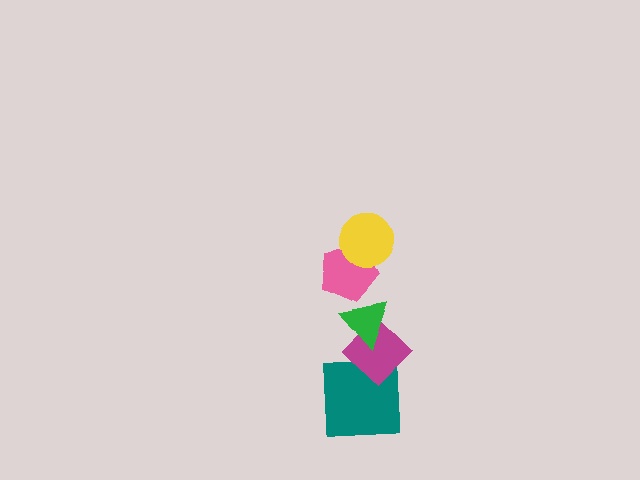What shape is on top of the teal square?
The magenta diamond is on top of the teal square.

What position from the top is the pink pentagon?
The pink pentagon is 2nd from the top.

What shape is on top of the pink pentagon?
The yellow circle is on top of the pink pentagon.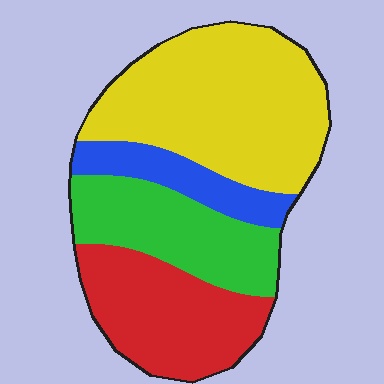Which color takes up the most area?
Yellow, at roughly 40%.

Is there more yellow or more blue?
Yellow.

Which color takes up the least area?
Blue, at roughly 10%.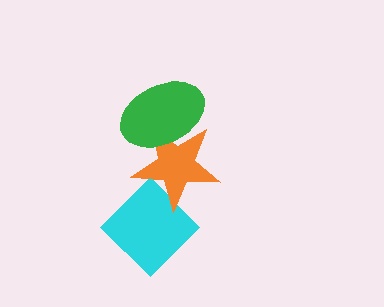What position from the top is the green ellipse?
The green ellipse is 1st from the top.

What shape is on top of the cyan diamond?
The orange star is on top of the cyan diamond.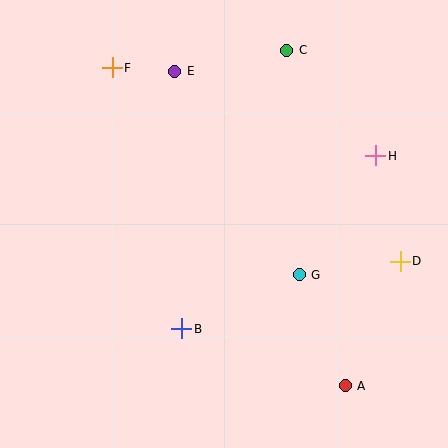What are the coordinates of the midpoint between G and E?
The midpoint between G and E is at (237, 173).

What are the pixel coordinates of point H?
Point H is at (376, 156).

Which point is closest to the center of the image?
Point G at (299, 275) is closest to the center.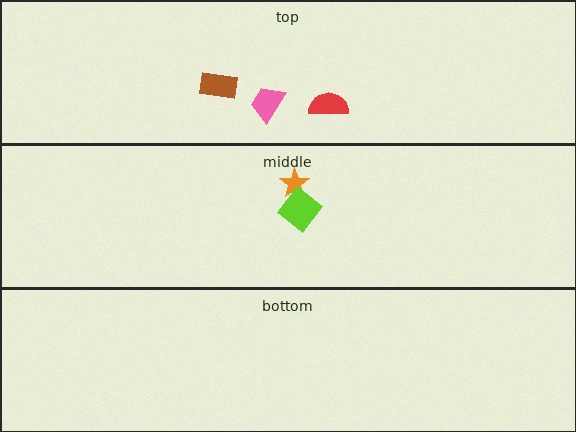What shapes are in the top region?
The brown rectangle, the pink trapezoid, the red semicircle.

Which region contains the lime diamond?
The middle region.